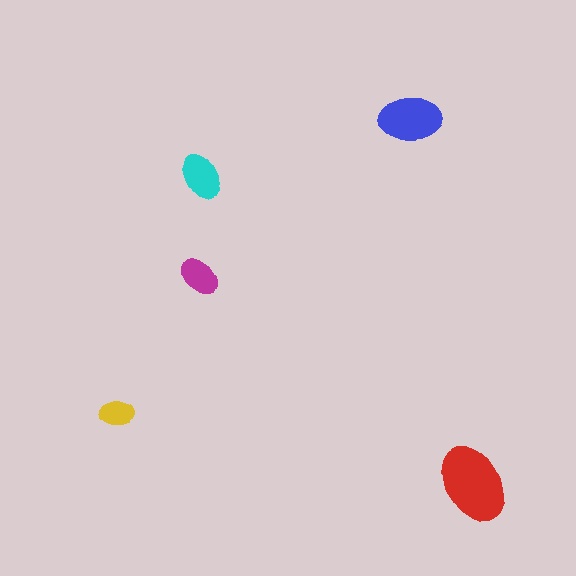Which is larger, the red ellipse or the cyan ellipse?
The red one.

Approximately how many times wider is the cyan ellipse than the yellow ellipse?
About 1.5 times wider.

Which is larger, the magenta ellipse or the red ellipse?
The red one.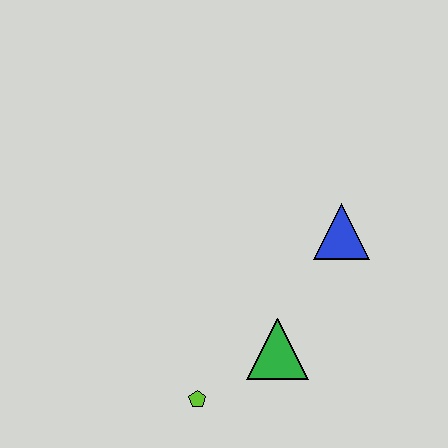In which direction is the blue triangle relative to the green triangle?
The blue triangle is above the green triangle.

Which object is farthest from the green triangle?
The blue triangle is farthest from the green triangle.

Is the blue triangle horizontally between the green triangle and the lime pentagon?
No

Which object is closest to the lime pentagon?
The green triangle is closest to the lime pentagon.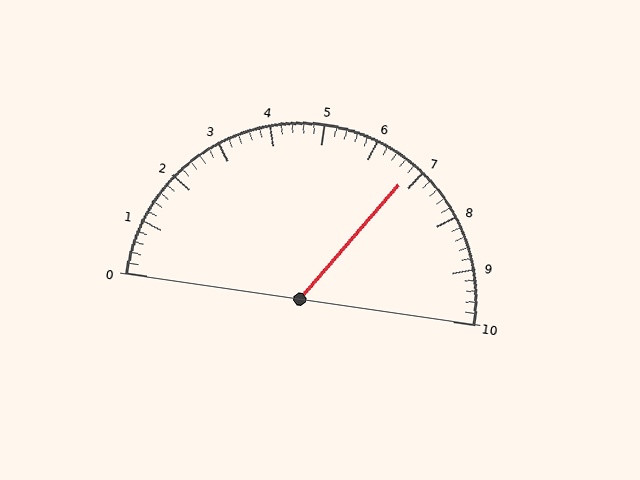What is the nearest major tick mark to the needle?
The nearest major tick mark is 7.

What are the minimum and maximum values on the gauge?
The gauge ranges from 0 to 10.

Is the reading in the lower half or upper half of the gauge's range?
The reading is in the upper half of the range (0 to 10).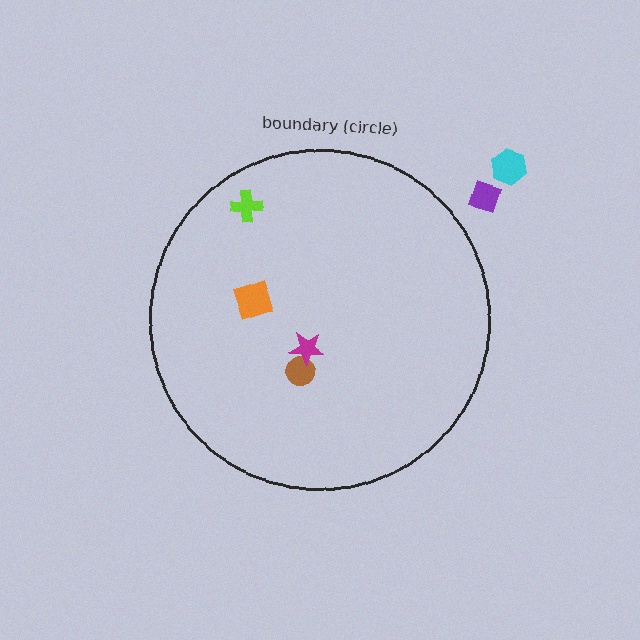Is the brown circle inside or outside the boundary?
Inside.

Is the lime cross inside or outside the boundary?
Inside.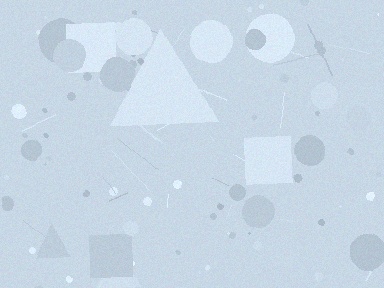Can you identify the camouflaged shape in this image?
The camouflaged shape is a triangle.